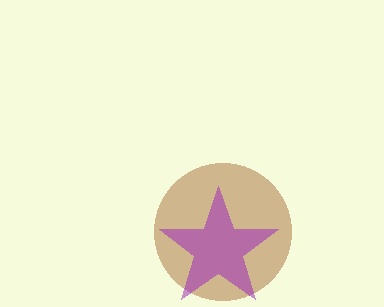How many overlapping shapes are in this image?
There are 2 overlapping shapes in the image.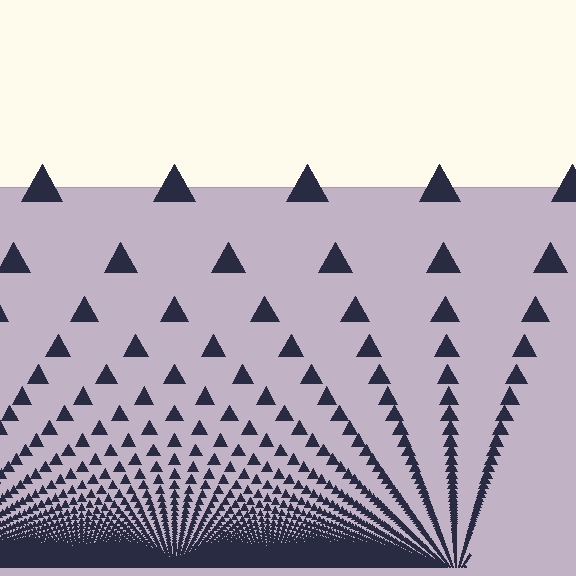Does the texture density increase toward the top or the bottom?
Density increases toward the bottom.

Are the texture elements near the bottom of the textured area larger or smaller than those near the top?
Smaller. The gradient is inverted — elements near the bottom are smaller and denser.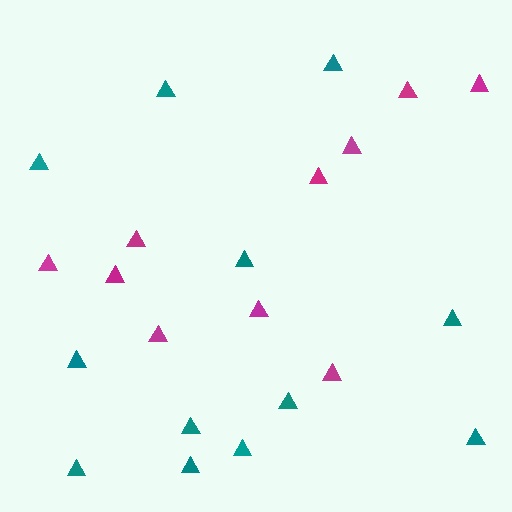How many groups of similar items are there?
There are 2 groups: one group of teal triangles (12) and one group of magenta triangles (10).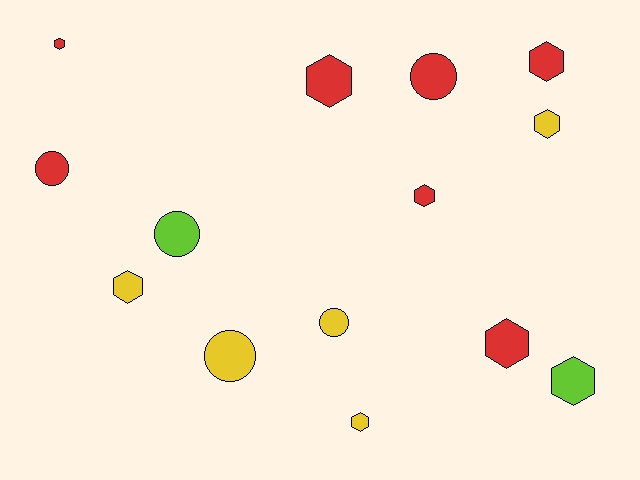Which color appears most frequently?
Red, with 7 objects.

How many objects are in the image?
There are 14 objects.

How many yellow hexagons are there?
There are 3 yellow hexagons.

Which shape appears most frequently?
Hexagon, with 9 objects.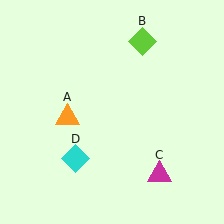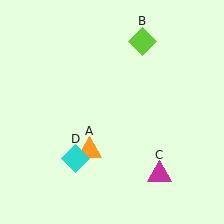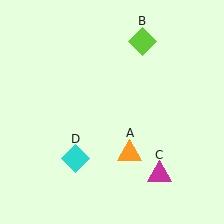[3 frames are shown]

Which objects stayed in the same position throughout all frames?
Lime diamond (object B) and magenta triangle (object C) and cyan diamond (object D) remained stationary.